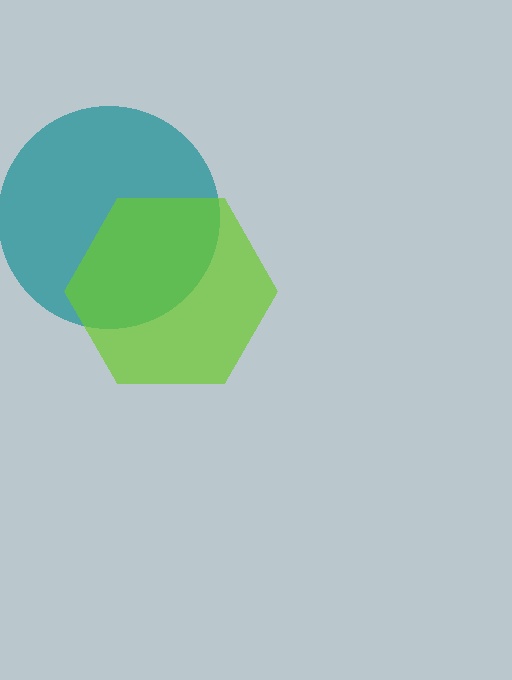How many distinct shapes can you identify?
There are 2 distinct shapes: a teal circle, a lime hexagon.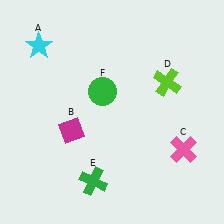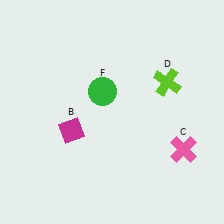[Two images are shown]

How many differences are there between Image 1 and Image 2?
There are 2 differences between the two images.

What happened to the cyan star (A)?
The cyan star (A) was removed in Image 2. It was in the top-left area of Image 1.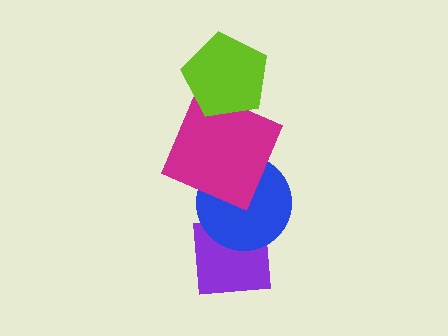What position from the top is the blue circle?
The blue circle is 3rd from the top.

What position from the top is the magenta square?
The magenta square is 2nd from the top.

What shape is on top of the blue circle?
The magenta square is on top of the blue circle.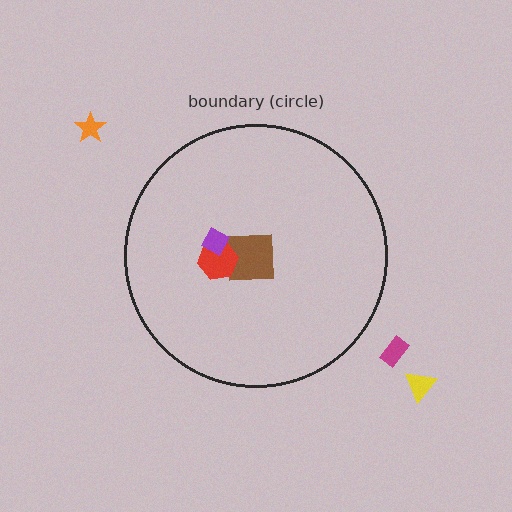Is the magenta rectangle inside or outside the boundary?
Outside.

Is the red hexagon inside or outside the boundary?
Inside.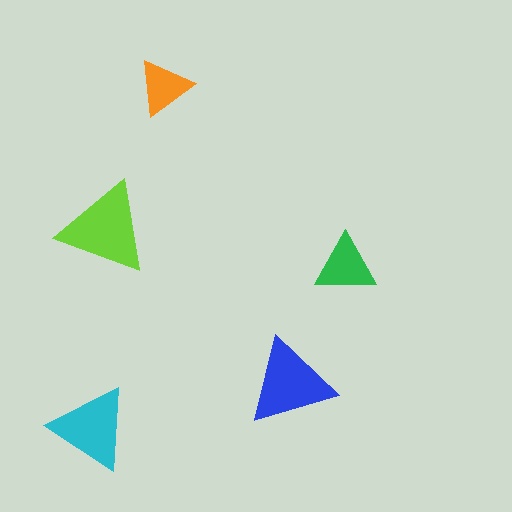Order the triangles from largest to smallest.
the lime one, the blue one, the cyan one, the green one, the orange one.